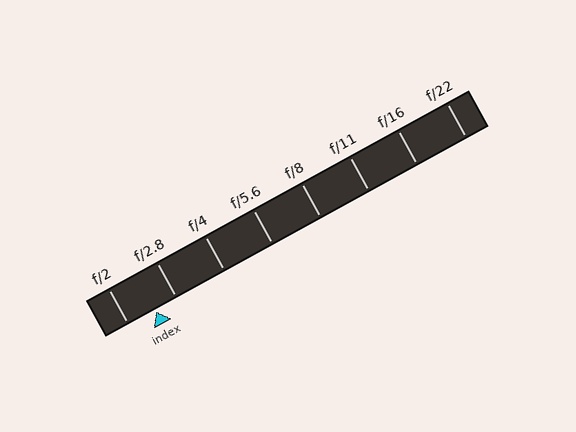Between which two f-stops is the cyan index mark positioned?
The index mark is between f/2 and f/2.8.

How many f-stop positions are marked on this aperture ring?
There are 8 f-stop positions marked.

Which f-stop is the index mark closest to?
The index mark is closest to f/2.8.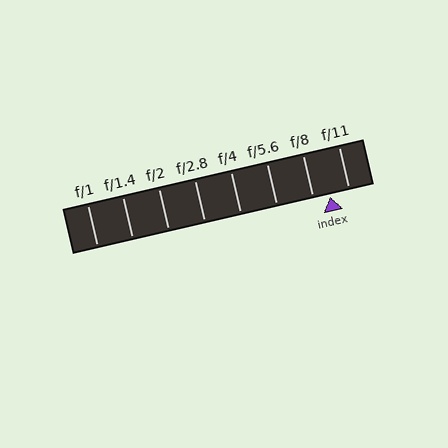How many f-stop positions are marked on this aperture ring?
There are 8 f-stop positions marked.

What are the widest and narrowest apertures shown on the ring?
The widest aperture shown is f/1 and the narrowest is f/11.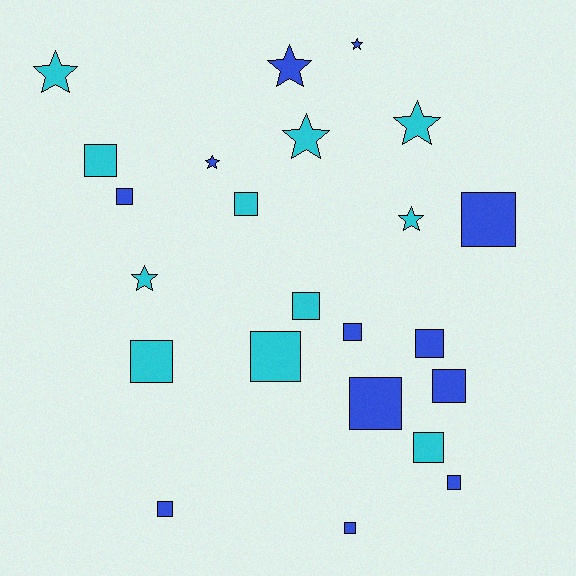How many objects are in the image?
There are 23 objects.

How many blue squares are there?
There are 9 blue squares.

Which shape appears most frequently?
Square, with 15 objects.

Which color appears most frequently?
Blue, with 12 objects.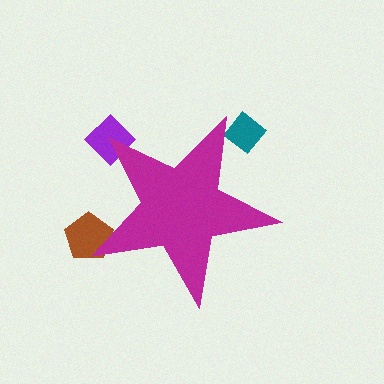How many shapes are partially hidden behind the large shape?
3 shapes are partially hidden.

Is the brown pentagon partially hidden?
Yes, the brown pentagon is partially hidden behind the magenta star.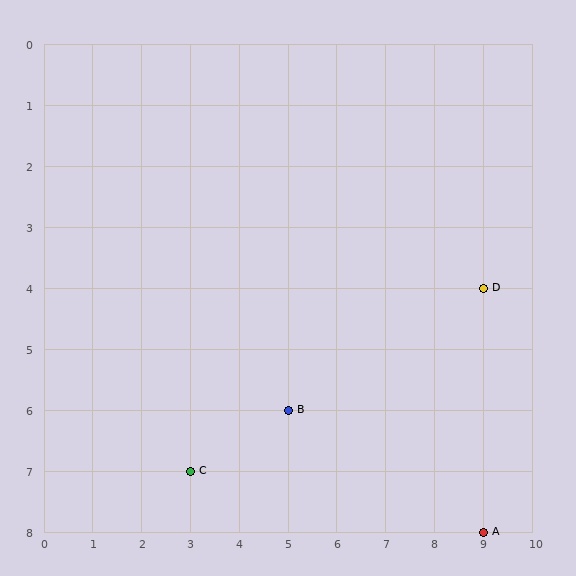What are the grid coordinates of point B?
Point B is at grid coordinates (5, 6).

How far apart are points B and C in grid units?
Points B and C are 2 columns and 1 row apart (about 2.2 grid units diagonally).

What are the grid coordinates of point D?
Point D is at grid coordinates (9, 4).